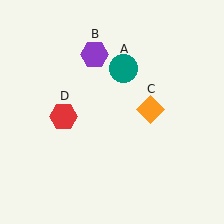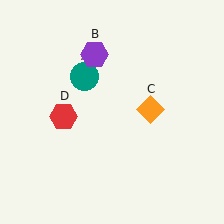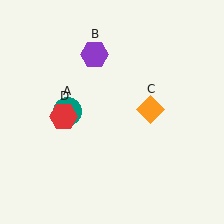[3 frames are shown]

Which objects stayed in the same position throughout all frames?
Purple hexagon (object B) and orange diamond (object C) and red hexagon (object D) remained stationary.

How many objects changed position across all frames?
1 object changed position: teal circle (object A).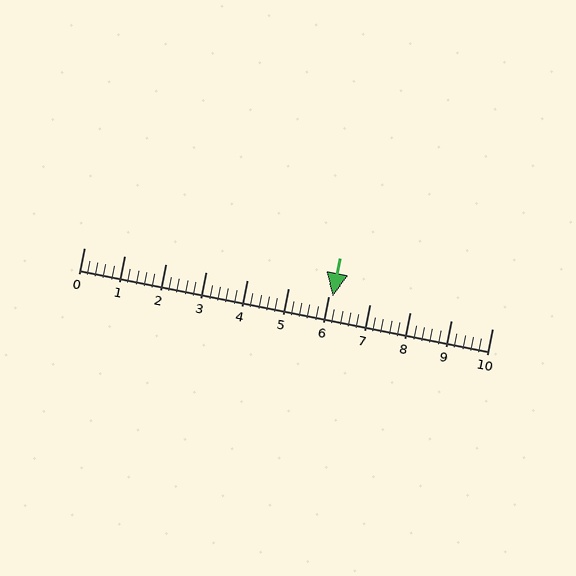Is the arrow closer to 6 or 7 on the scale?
The arrow is closer to 6.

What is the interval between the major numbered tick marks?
The major tick marks are spaced 1 units apart.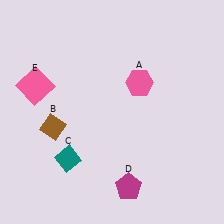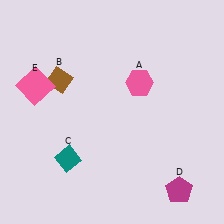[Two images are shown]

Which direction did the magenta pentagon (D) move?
The magenta pentagon (D) moved right.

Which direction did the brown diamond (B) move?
The brown diamond (B) moved up.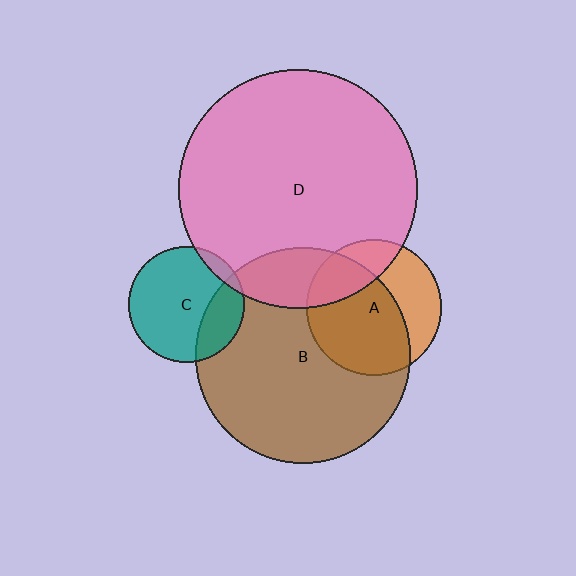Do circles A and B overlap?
Yes.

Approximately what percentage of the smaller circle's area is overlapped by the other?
Approximately 65%.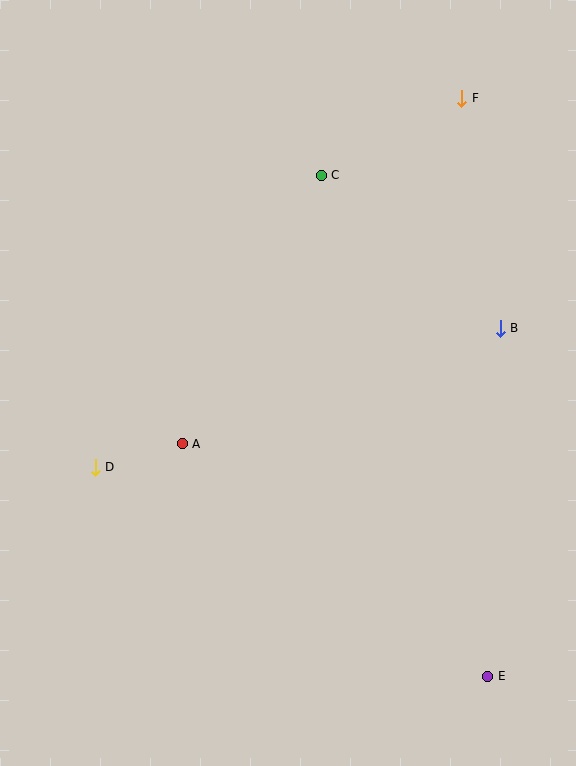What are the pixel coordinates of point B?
Point B is at (500, 328).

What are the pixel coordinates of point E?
Point E is at (488, 676).